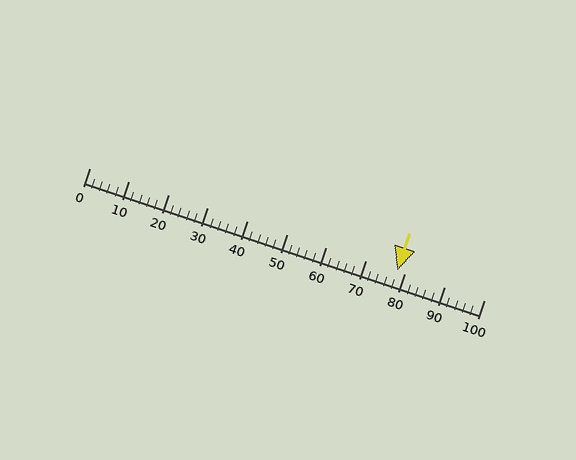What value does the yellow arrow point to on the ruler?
The yellow arrow points to approximately 78.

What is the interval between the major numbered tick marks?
The major tick marks are spaced 10 units apart.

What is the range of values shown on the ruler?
The ruler shows values from 0 to 100.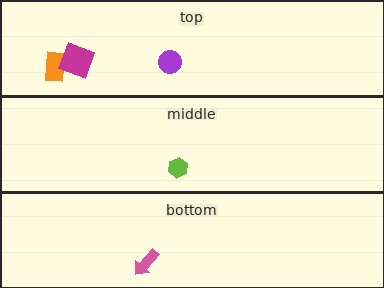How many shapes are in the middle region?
1.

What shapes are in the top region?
The orange rectangle, the magenta square, the purple circle.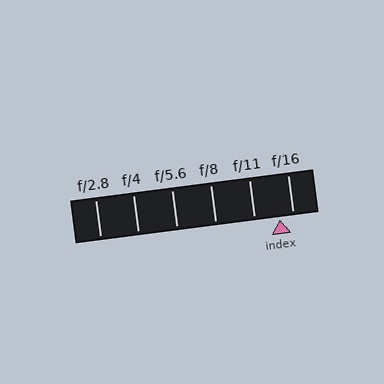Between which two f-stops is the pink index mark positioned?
The index mark is between f/11 and f/16.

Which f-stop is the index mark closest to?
The index mark is closest to f/16.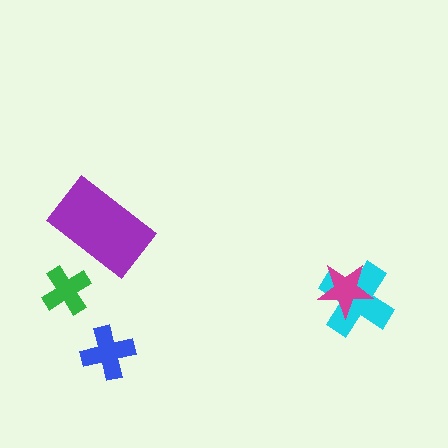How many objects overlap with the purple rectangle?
0 objects overlap with the purple rectangle.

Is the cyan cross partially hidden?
Yes, it is partially covered by another shape.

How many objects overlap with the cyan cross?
1 object overlaps with the cyan cross.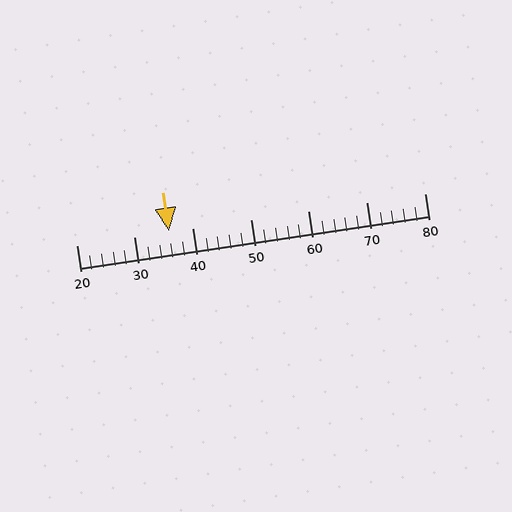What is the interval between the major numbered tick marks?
The major tick marks are spaced 10 units apart.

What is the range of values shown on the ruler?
The ruler shows values from 20 to 80.